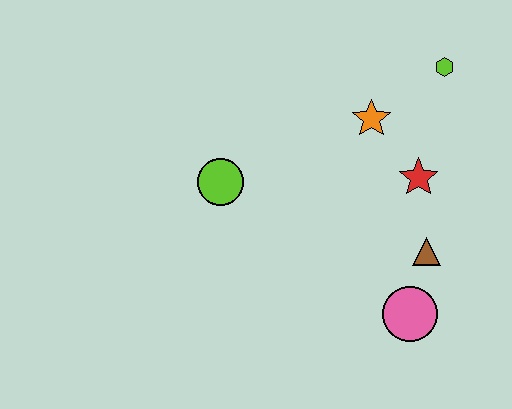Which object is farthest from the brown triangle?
The lime circle is farthest from the brown triangle.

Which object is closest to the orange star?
The red star is closest to the orange star.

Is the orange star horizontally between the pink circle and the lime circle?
Yes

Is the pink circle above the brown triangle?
No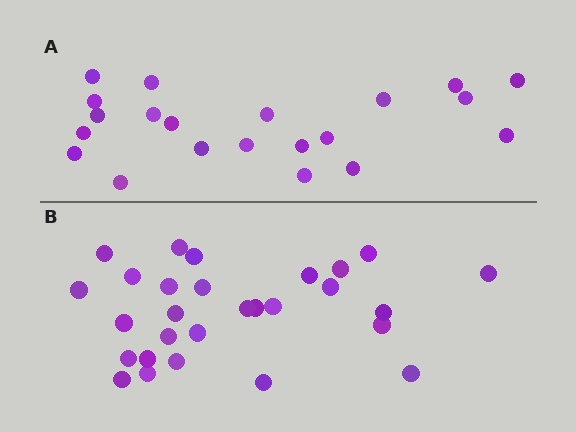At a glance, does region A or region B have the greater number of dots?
Region B (the bottom region) has more dots.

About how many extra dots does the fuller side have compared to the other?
Region B has roughly 8 or so more dots than region A.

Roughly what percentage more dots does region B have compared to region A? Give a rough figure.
About 35% more.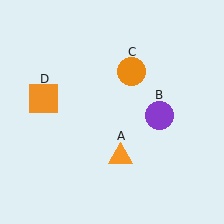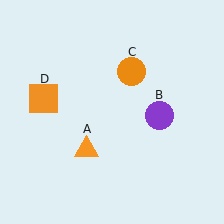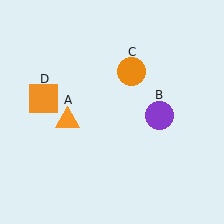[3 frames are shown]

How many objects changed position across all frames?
1 object changed position: orange triangle (object A).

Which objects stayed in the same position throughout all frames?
Purple circle (object B) and orange circle (object C) and orange square (object D) remained stationary.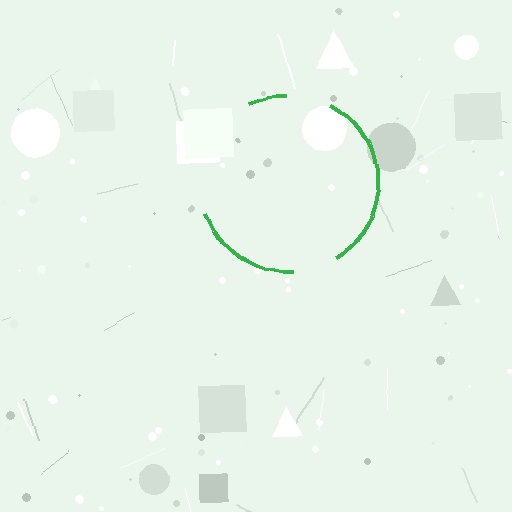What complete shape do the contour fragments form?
The contour fragments form a circle.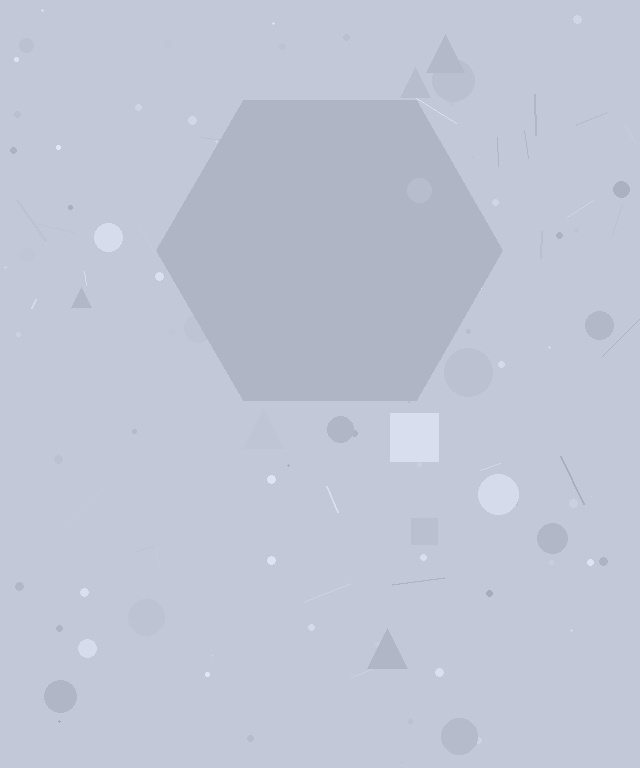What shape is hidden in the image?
A hexagon is hidden in the image.